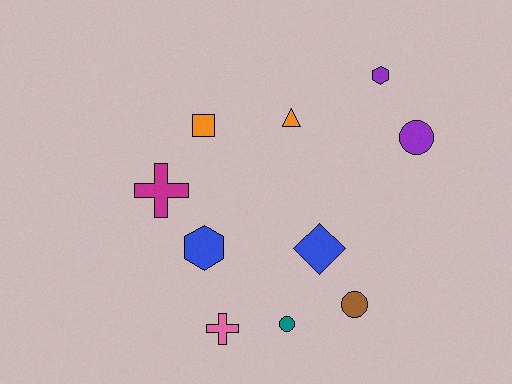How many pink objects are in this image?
There is 1 pink object.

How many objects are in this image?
There are 10 objects.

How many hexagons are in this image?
There are 2 hexagons.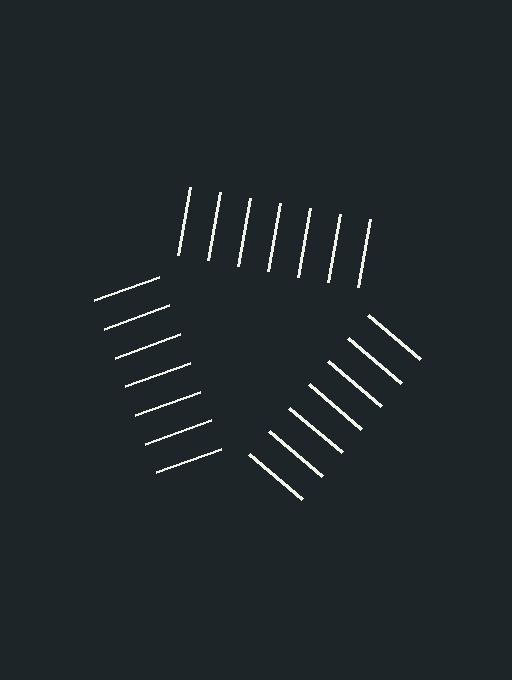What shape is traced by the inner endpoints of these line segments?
An illusory triangle — the line segments terminate on its edges but no continuous stroke is drawn.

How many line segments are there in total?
21 — 7 along each of the 3 edges.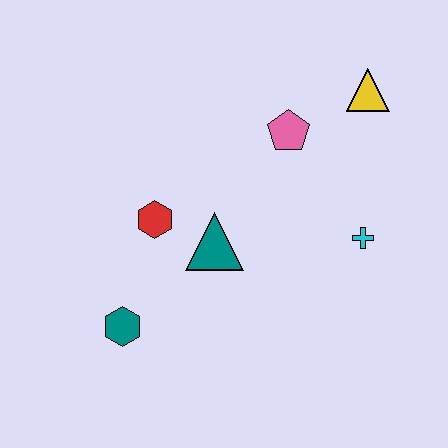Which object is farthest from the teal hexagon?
The yellow triangle is farthest from the teal hexagon.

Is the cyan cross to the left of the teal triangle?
No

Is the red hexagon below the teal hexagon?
No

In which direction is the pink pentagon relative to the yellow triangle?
The pink pentagon is to the left of the yellow triangle.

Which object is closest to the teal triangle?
The red hexagon is closest to the teal triangle.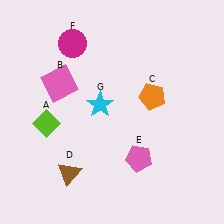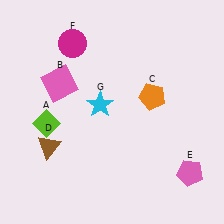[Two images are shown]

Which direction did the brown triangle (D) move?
The brown triangle (D) moved up.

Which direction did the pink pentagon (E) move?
The pink pentagon (E) moved right.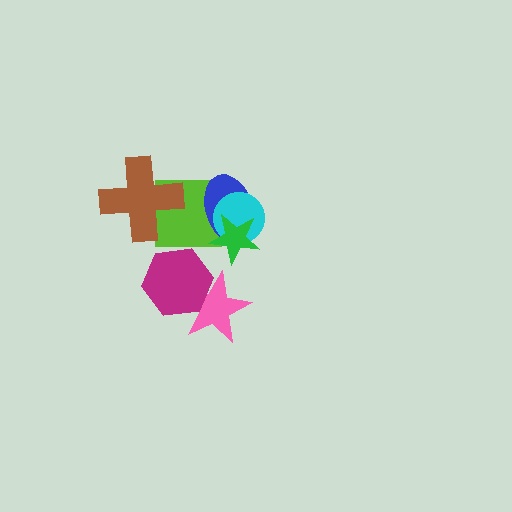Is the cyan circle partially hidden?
Yes, it is partially covered by another shape.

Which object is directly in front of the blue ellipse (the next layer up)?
The cyan circle is directly in front of the blue ellipse.